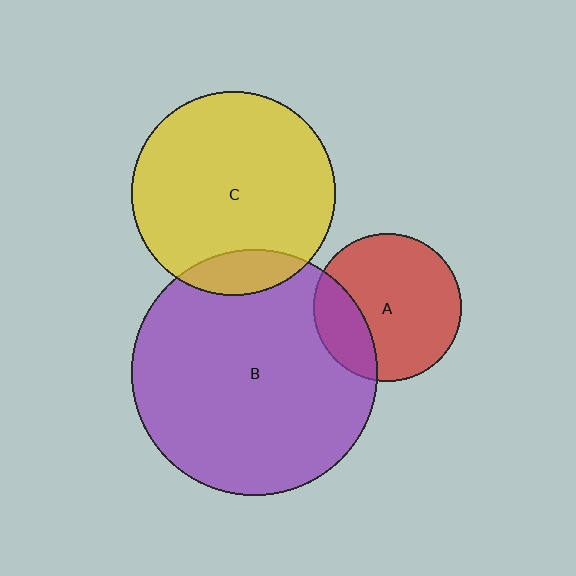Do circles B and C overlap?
Yes.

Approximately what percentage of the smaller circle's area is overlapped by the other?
Approximately 15%.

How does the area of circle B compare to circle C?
Approximately 1.5 times.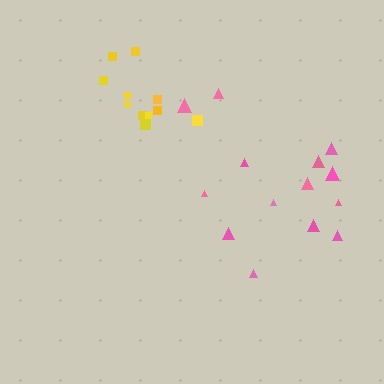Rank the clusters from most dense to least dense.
yellow, pink.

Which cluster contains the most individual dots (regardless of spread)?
Pink (14).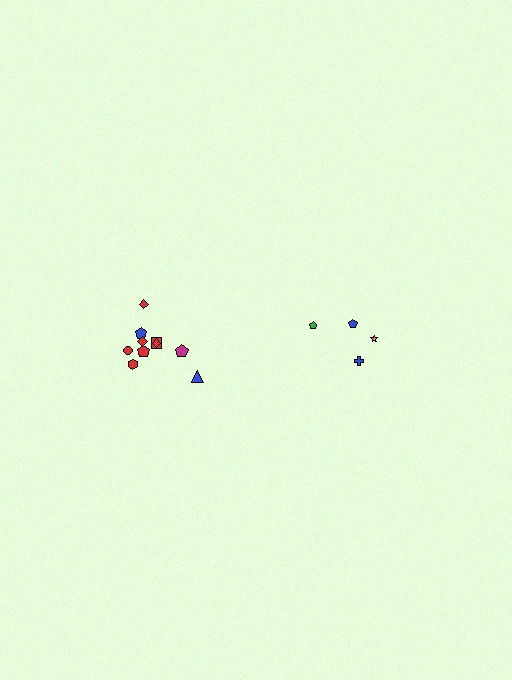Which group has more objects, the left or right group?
The left group.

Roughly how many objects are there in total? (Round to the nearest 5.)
Roughly 15 objects in total.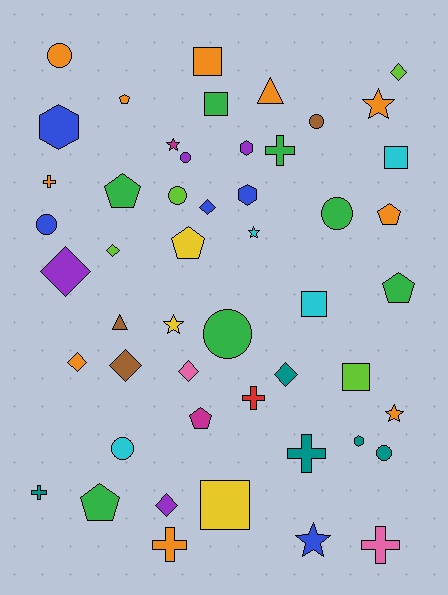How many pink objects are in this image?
There are 2 pink objects.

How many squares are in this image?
There are 6 squares.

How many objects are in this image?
There are 50 objects.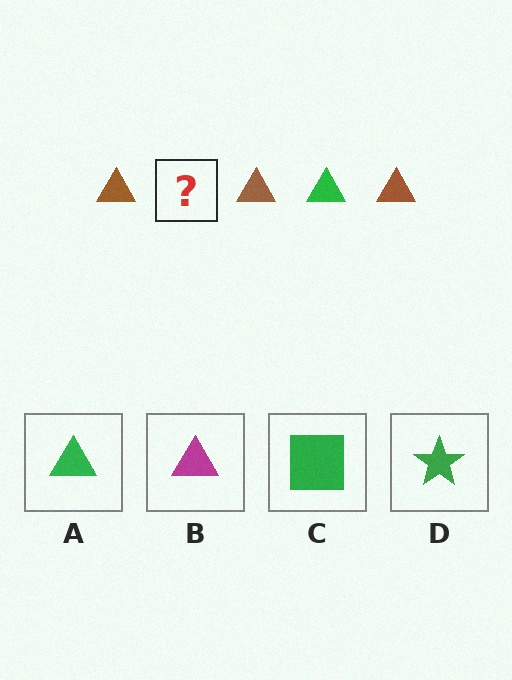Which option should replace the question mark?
Option A.